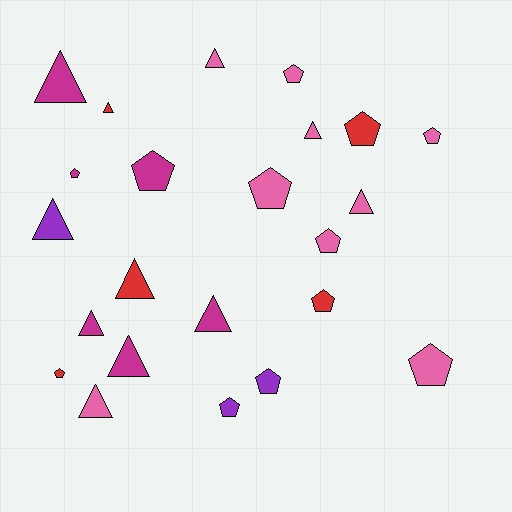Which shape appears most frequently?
Pentagon, with 12 objects.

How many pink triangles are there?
There are 4 pink triangles.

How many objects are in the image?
There are 23 objects.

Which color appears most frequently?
Pink, with 9 objects.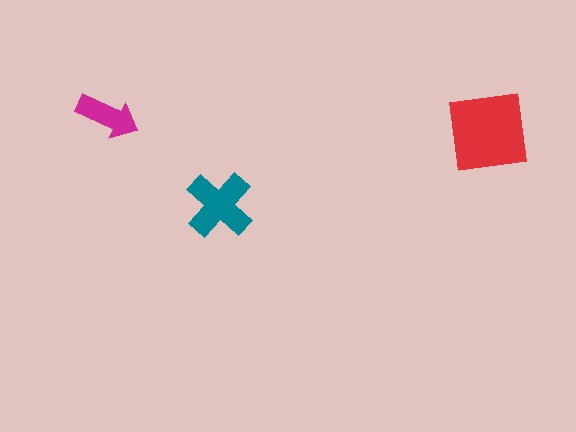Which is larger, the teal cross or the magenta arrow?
The teal cross.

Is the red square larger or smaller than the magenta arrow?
Larger.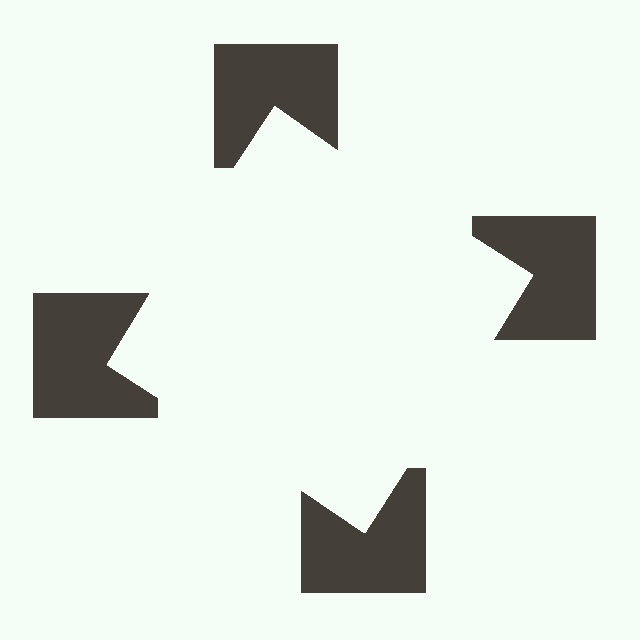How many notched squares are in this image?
There are 4 — one at each vertex of the illusory square.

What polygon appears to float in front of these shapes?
An illusory square — its edges are inferred from the aligned wedge cuts in the notched squares, not physically drawn.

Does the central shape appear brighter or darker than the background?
It typically appears slightly brighter than the background, even though no actual brightness change is drawn.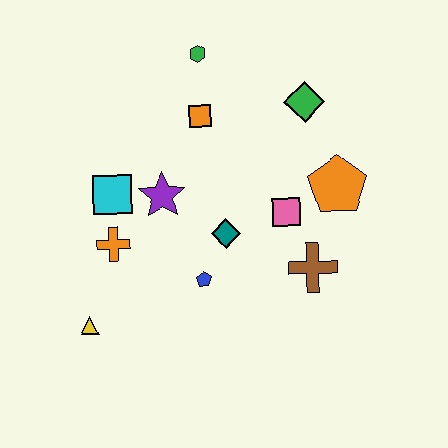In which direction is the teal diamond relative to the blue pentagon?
The teal diamond is above the blue pentagon.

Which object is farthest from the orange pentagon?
The yellow triangle is farthest from the orange pentagon.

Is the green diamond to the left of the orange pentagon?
Yes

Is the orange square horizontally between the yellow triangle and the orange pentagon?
Yes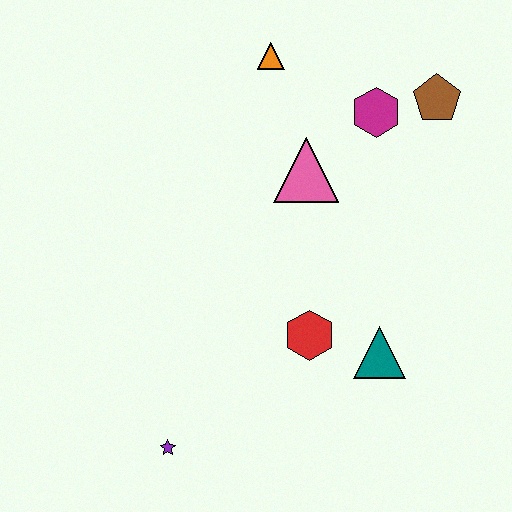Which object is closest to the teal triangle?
The red hexagon is closest to the teal triangle.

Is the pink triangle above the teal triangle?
Yes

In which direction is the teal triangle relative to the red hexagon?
The teal triangle is to the right of the red hexagon.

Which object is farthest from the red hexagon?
The orange triangle is farthest from the red hexagon.